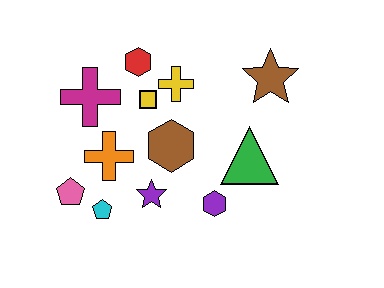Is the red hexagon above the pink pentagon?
Yes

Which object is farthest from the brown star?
The pink pentagon is farthest from the brown star.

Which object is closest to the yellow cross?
The yellow square is closest to the yellow cross.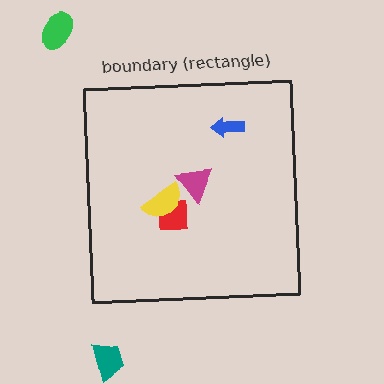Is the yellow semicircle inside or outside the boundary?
Inside.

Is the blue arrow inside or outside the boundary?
Inside.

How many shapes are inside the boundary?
4 inside, 2 outside.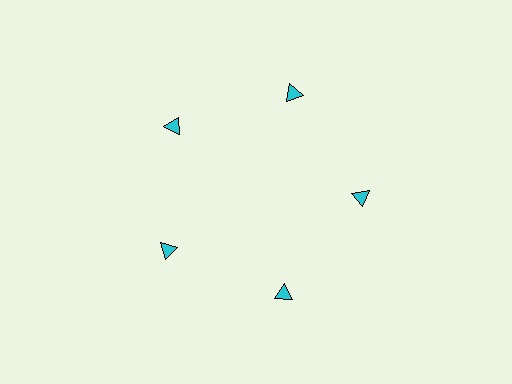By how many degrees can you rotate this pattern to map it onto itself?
The pattern maps onto itself every 72 degrees of rotation.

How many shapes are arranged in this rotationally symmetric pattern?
There are 5 shapes, arranged in 5 groups of 1.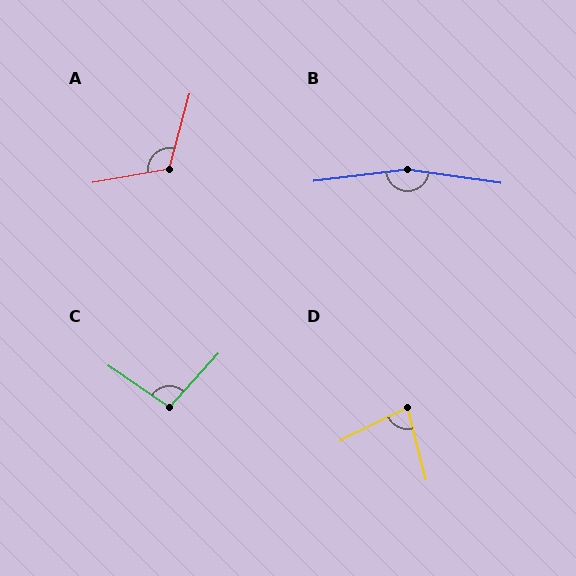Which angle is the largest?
B, at approximately 164 degrees.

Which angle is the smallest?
D, at approximately 78 degrees.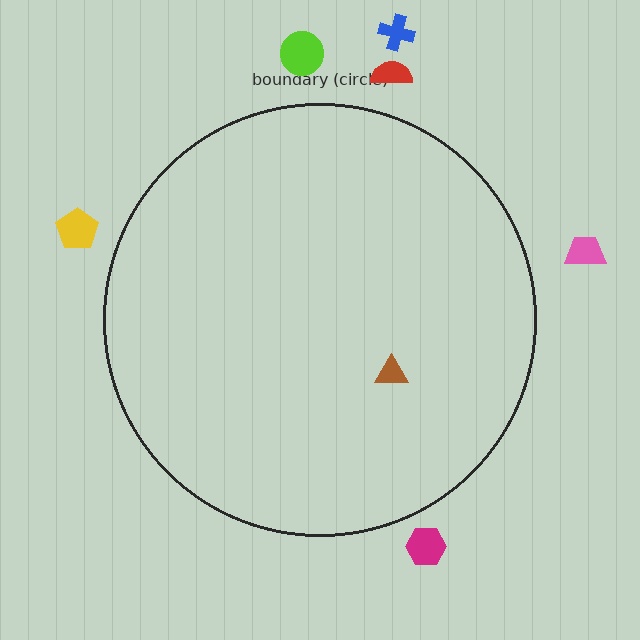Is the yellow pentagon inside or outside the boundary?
Outside.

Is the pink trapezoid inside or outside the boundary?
Outside.